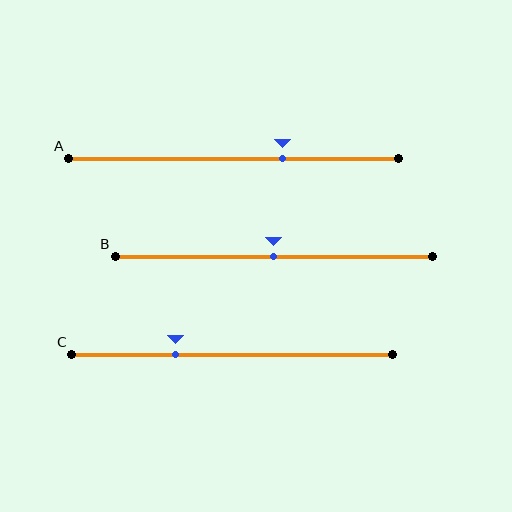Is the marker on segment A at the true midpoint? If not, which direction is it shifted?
No, the marker on segment A is shifted to the right by about 15% of the segment length.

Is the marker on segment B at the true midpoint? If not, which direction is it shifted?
Yes, the marker on segment B is at the true midpoint.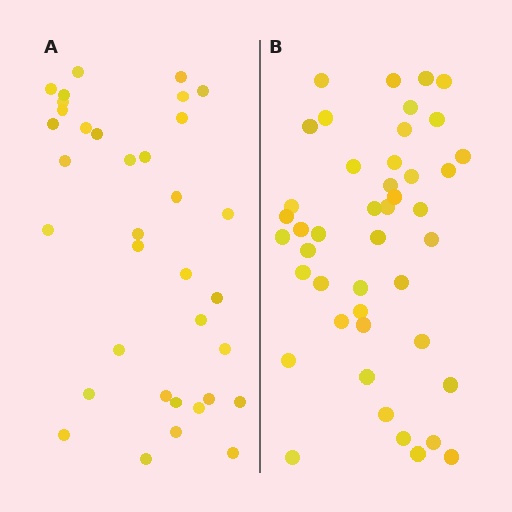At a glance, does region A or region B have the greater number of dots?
Region B (the right region) has more dots.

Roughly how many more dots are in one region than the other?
Region B has roughly 8 or so more dots than region A.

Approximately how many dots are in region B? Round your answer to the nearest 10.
About 40 dots. (The exact count is 44, which rounds to 40.)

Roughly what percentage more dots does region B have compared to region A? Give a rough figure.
About 25% more.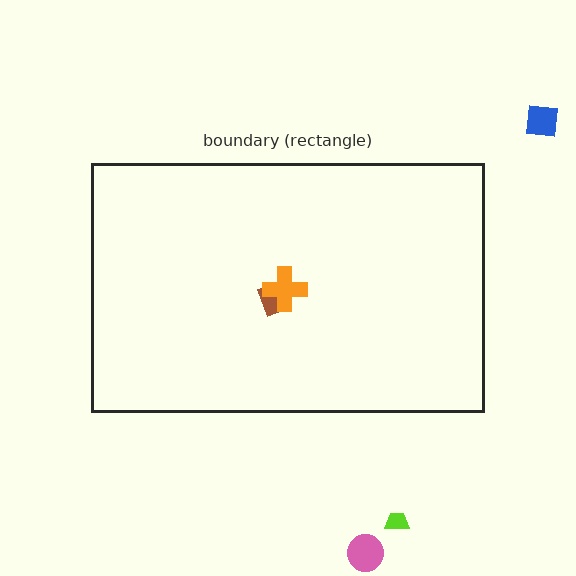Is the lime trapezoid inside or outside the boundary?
Outside.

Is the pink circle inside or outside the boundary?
Outside.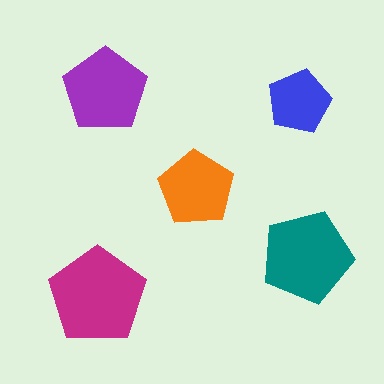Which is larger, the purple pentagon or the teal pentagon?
The teal one.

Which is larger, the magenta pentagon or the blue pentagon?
The magenta one.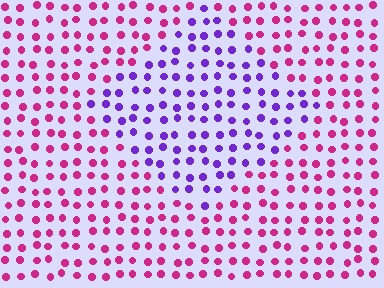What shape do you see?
I see a diamond.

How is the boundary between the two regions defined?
The boundary is defined purely by a slight shift in hue (about 57 degrees). Spacing, size, and orientation are identical on both sides.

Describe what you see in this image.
The image is filled with small magenta elements in a uniform arrangement. A diamond-shaped region is visible where the elements are tinted to a slightly different hue, forming a subtle color boundary.